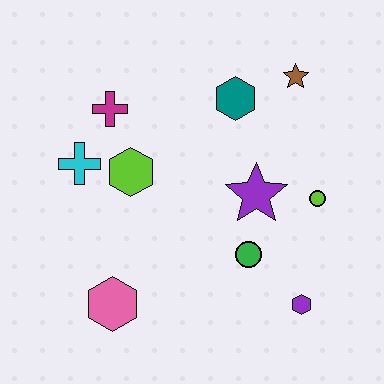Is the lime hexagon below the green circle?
No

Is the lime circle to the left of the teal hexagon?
No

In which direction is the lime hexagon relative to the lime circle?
The lime hexagon is to the left of the lime circle.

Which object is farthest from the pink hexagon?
The brown star is farthest from the pink hexagon.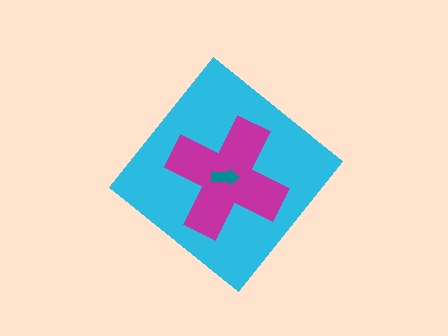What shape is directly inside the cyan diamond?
The magenta cross.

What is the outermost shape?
The cyan diamond.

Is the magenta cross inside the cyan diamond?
Yes.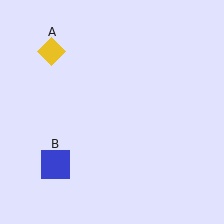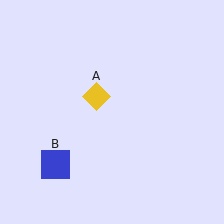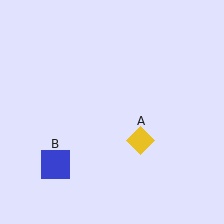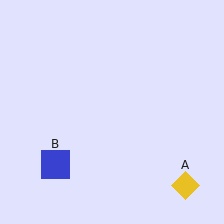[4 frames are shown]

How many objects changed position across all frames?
1 object changed position: yellow diamond (object A).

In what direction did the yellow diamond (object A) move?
The yellow diamond (object A) moved down and to the right.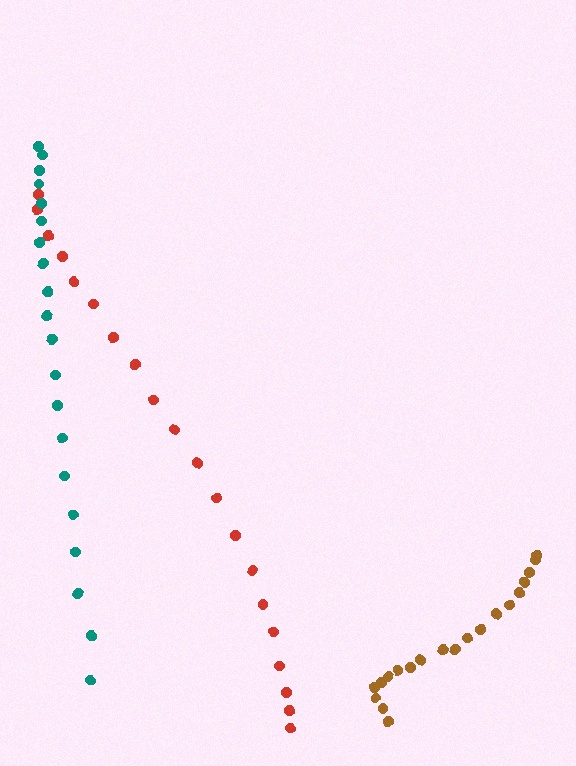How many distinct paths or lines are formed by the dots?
There are 3 distinct paths.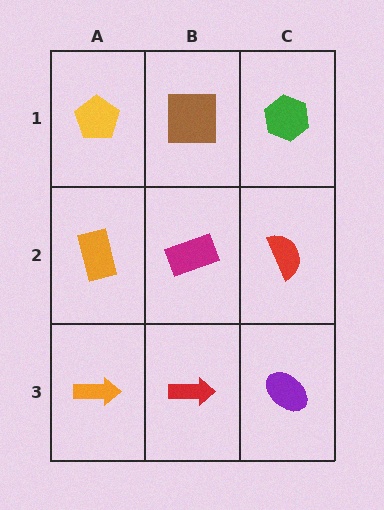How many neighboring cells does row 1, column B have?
3.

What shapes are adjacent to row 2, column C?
A green hexagon (row 1, column C), a purple ellipse (row 3, column C), a magenta rectangle (row 2, column B).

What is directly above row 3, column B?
A magenta rectangle.